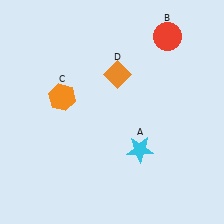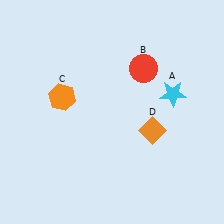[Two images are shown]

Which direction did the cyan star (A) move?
The cyan star (A) moved up.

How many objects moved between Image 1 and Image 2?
3 objects moved between the two images.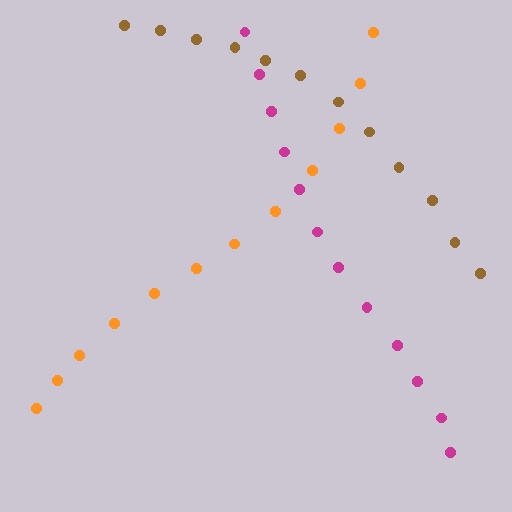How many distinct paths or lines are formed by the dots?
There are 3 distinct paths.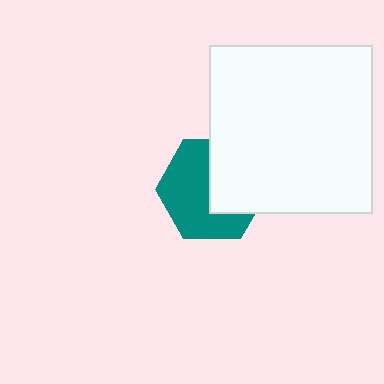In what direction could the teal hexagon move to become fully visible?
The teal hexagon could move toward the lower-left. That would shift it out from behind the white rectangle entirely.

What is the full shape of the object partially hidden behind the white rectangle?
The partially hidden object is a teal hexagon.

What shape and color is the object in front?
The object in front is a white rectangle.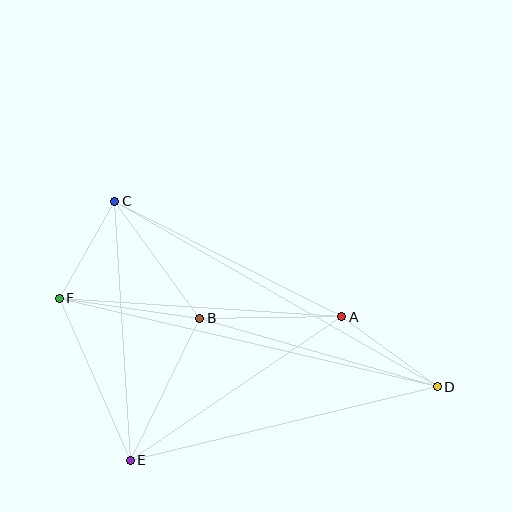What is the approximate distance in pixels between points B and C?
The distance between B and C is approximately 145 pixels.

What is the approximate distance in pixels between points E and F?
The distance between E and F is approximately 177 pixels.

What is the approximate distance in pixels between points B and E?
The distance between B and E is approximately 158 pixels.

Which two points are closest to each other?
Points C and F are closest to each other.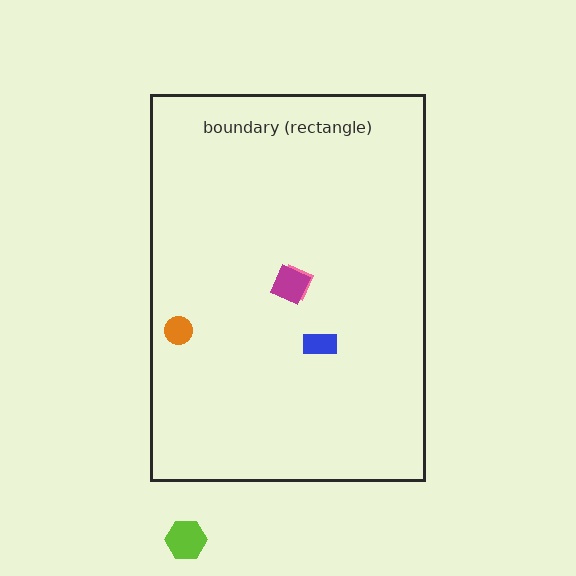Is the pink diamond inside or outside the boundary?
Inside.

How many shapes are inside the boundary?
4 inside, 1 outside.